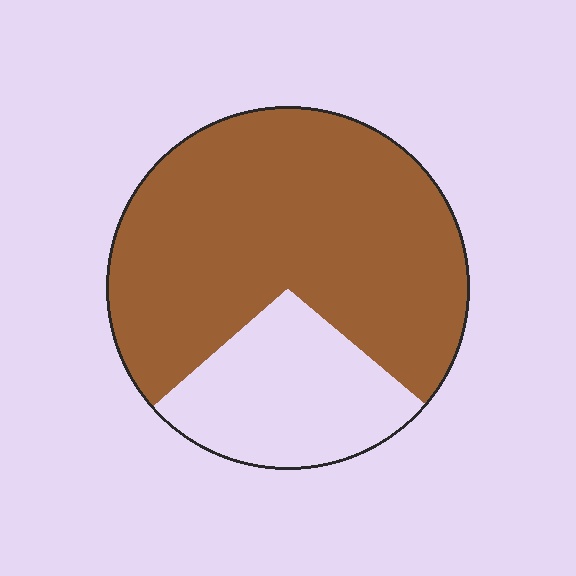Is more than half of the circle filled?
Yes.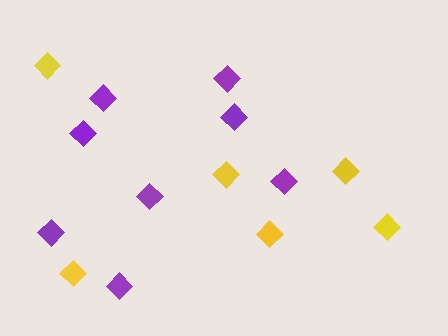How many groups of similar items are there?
There are 2 groups: one group of purple diamonds (8) and one group of yellow diamonds (6).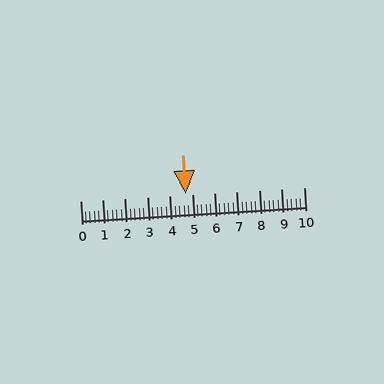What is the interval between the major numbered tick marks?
The major tick marks are spaced 1 units apart.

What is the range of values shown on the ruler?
The ruler shows values from 0 to 10.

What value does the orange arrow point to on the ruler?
The orange arrow points to approximately 4.7.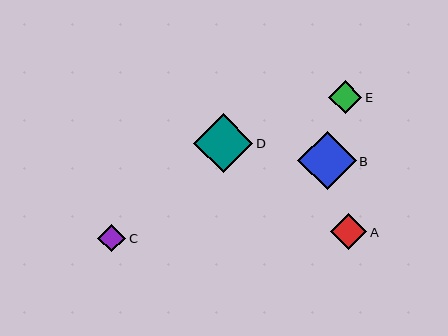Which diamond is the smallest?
Diamond C is the smallest with a size of approximately 28 pixels.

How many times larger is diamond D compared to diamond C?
Diamond D is approximately 2.1 times the size of diamond C.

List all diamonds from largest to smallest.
From largest to smallest: D, B, A, E, C.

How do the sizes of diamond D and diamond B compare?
Diamond D and diamond B are approximately the same size.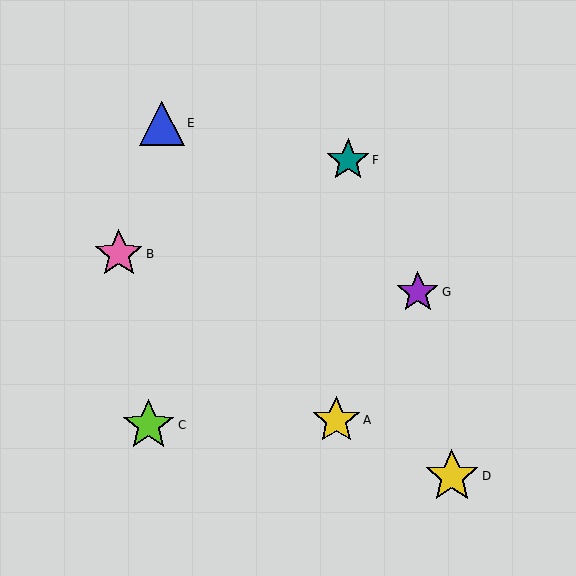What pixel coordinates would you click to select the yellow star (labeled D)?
Click at (452, 476) to select the yellow star D.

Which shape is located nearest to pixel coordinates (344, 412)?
The yellow star (labeled A) at (336, 420) is nearest to that location.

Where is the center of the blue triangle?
The center of the blue triangle is at (162, 123).